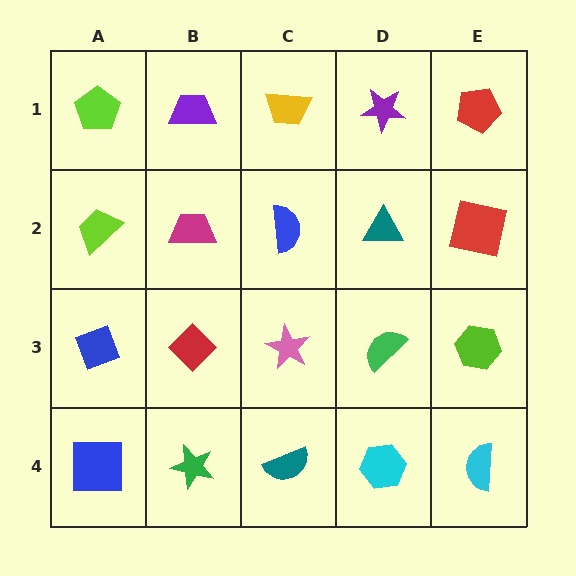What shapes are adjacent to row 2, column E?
A red pentagon (row 1, column E), a lime hexagon (row 3, column E), a teal triangle (row 2, column D).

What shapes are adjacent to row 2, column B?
A purple trapezoid (row 1, column B), a red diamond (row 3, column B), a lime trapezoid (row 2, column A), a blue semicircle (row 2, column C).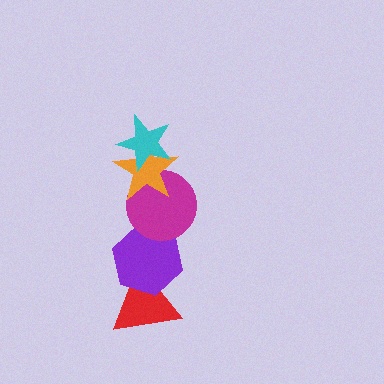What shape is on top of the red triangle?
The purple hexagon is on top of the red triangle.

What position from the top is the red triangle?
The red triangle is 5th from the top.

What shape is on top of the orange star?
The cyan star is on top of the orange star.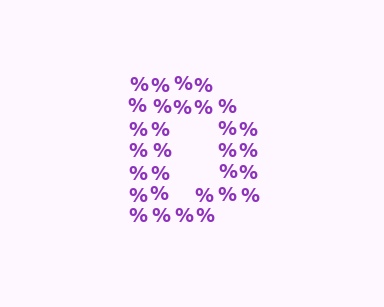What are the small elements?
The small elements are percent signs.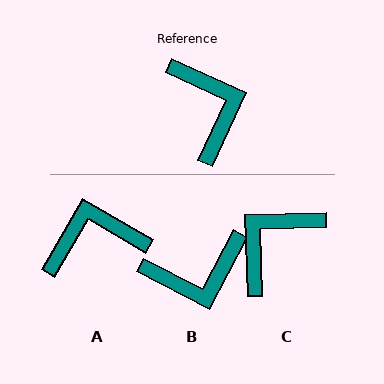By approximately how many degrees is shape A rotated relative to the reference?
Approximately 85 degrees counter-clockwise.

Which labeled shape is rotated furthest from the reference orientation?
C, about 117 degrees away.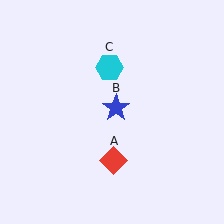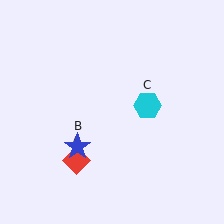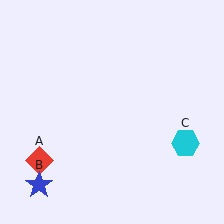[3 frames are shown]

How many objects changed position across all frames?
3 objects changed position: red diamond (object A), blue star (object B), cyan hexagon (object C).